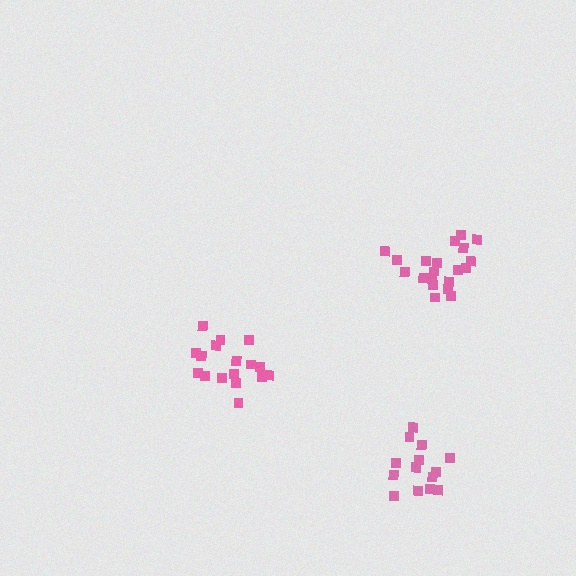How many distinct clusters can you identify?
There are 3 distinct clusters.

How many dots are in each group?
Group 1: 14 dots, Group 2: 17 dots, Group 3: 20 dots (51 total).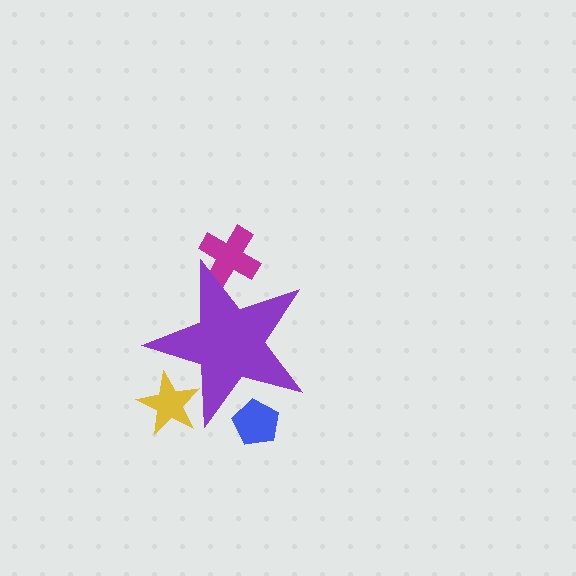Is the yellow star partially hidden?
Yes, the yellow star is partially hidden behind the purple star.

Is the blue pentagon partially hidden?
Yes, the blue pentagon is partially hidden behind the purple star.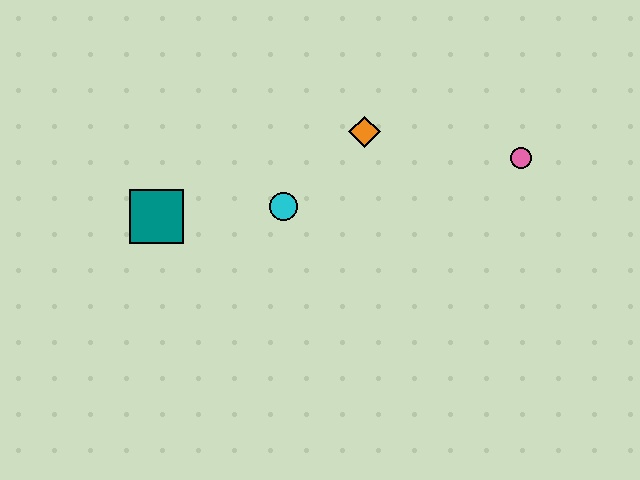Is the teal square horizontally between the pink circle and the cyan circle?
No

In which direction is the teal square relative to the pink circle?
The teal square is to the left of the pink circle.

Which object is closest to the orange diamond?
The cyan circle is closest to the orange diamond.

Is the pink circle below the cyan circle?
No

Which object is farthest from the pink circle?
The teal square is farthest from the pink circle.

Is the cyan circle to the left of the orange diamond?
Yes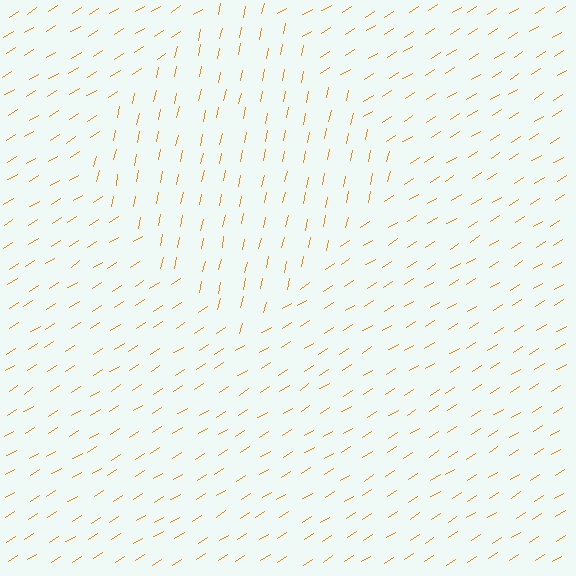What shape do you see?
I see a diamond.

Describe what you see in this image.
The image is filled with small orange line segments. A diamond region in the image has lines oriented differently from the surrounding lines, creating a visible texture boundary.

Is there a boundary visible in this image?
Yes, there is a texture boundary formed by a change in line orientation.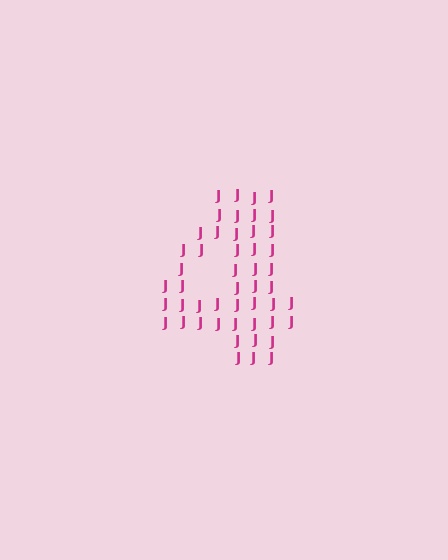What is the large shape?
The large shape is the digit 4.